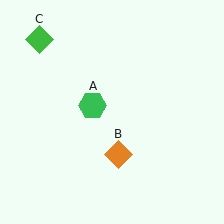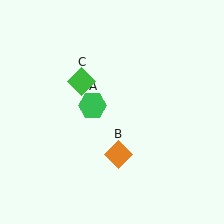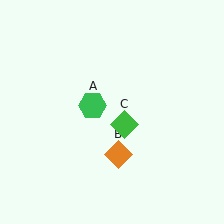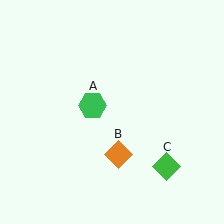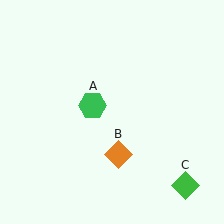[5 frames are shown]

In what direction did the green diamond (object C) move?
The green diamond (object C) moved down and to the right.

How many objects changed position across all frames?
1 object changed position: green diamond (object C).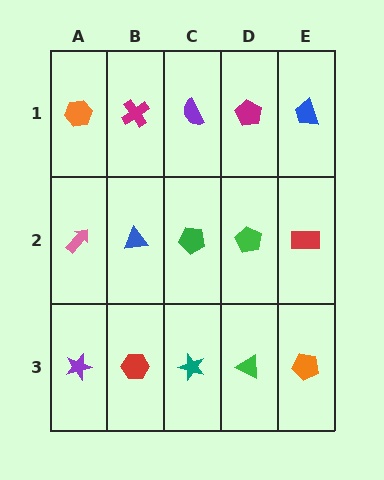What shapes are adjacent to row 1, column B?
A blue triangle (row 2, column B), an orange hexagon (row 1, column A), a purple semicircle (row 1, column C).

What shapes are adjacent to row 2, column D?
A magenta pentagon (row 1, column D), a green triangle (row 3, column D), a green pentagon (row 2, column C), a red rectangle (row 2, column E).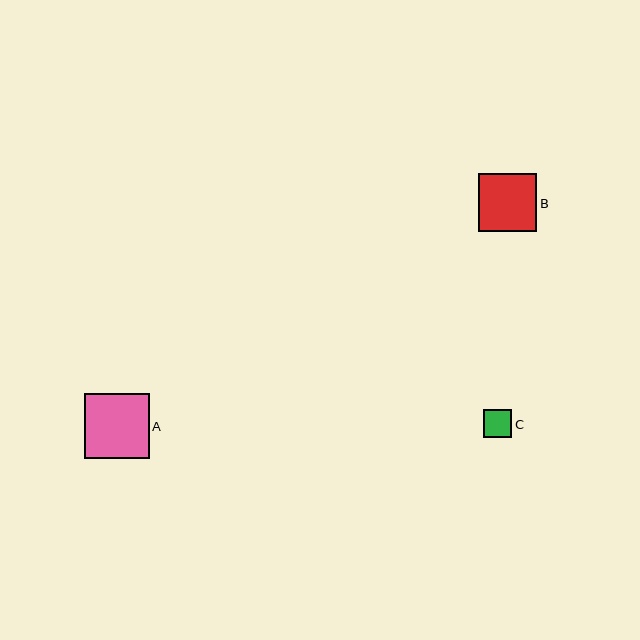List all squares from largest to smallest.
From largest to smallest: A, B, C.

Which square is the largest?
Square A is the largest with a size of approximately 65 pixels.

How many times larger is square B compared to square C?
Square B is approximately 2.1 times the size of square C.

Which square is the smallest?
Square C is the smallest with a size of approximately 28 pixels.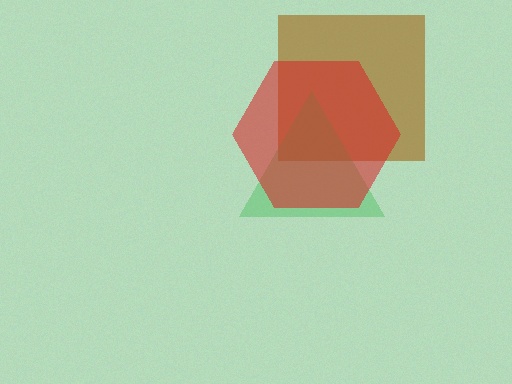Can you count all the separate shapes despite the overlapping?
Yes, there are 3 separate shapes.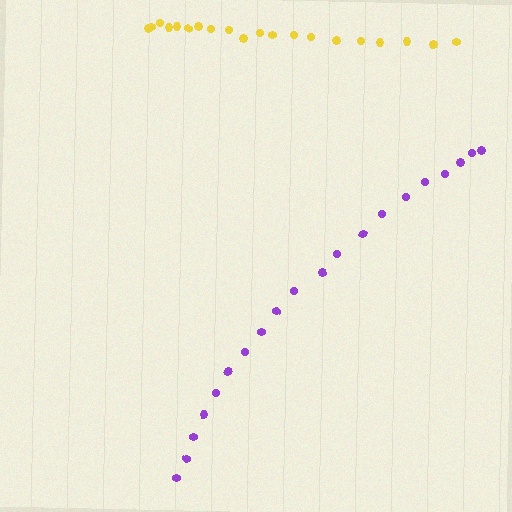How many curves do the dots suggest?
There are 2 distinct paths.